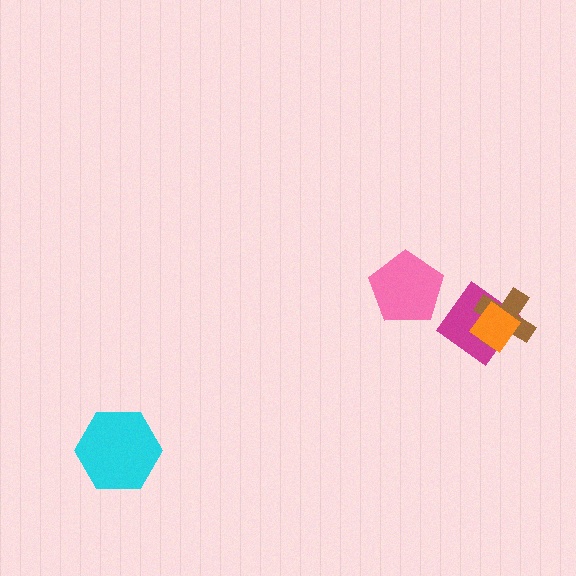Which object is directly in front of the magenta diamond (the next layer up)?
The brown cross is directly in front of the magenta diamond.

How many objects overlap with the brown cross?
2 objects overlap with the brown cross.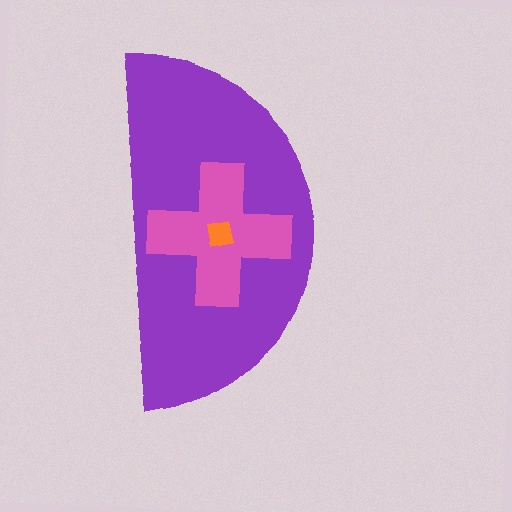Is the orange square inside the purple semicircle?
Yes.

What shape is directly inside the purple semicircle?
The pink cross.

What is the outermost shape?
The purple semicircle.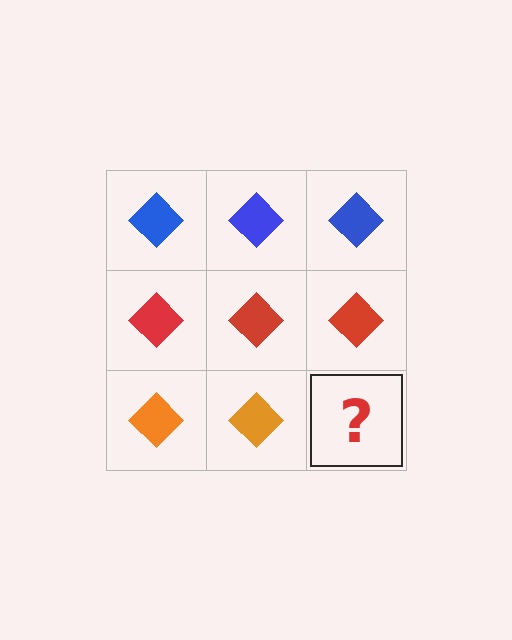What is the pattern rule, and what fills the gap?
The rule is that each row has a consistent color. The gap should be filled with an orange diamond.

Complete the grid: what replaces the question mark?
The question mark should be replaced with an orange diamond.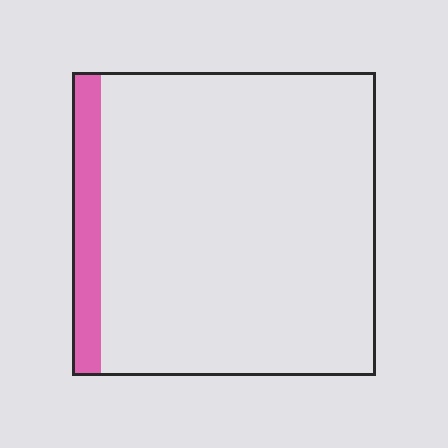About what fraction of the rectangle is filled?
About one tenth (1/10).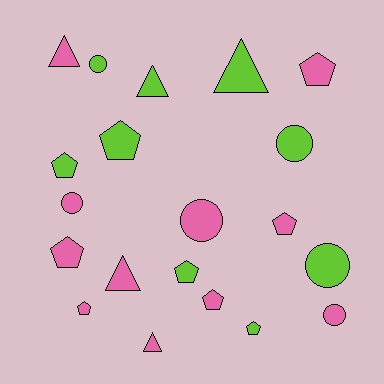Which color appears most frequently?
Pink, with 11 objects.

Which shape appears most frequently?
Pentagon, with 9 objects.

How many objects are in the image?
There are 20 objects.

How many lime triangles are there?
There are 2 lime triangles.